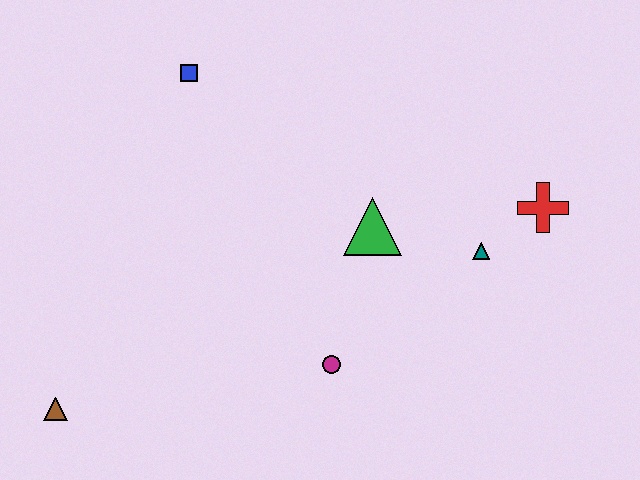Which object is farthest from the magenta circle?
The blue square is farthest from the magenta circle.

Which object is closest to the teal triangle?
The red cross is closest to the teal triangle.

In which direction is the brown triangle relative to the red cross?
The brown triangle is to the left of the red cross.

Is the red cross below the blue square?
Yes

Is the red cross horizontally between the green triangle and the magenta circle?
No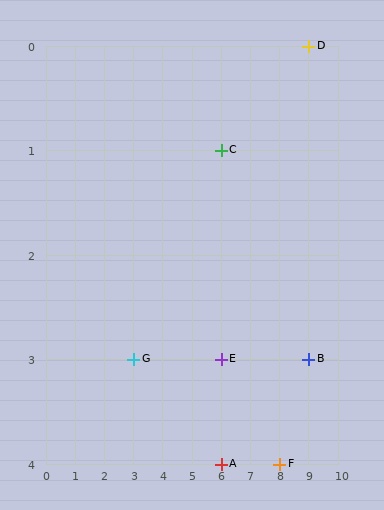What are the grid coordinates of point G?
Point G is at grid coordinates (3, 3).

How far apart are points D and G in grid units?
Points D and G are 6 columns and 3 rows apart (about 6.7 grid units diagonally).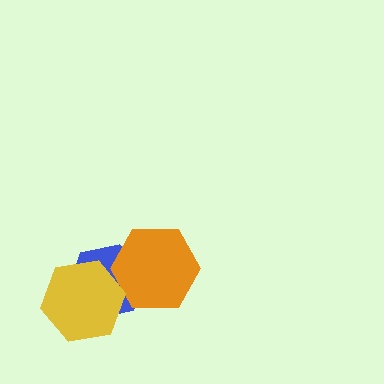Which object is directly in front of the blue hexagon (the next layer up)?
The orange hexagon is directly in front of the blue hexagon.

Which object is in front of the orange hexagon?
The yellow hexagon is in front of the orange hexagon.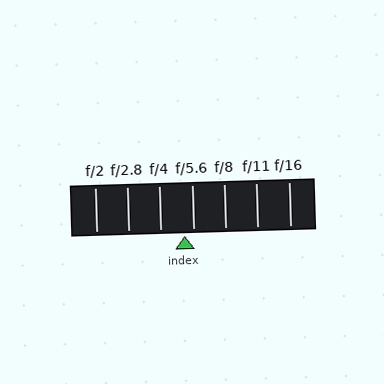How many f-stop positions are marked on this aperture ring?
There are 7 f-stop positions marked.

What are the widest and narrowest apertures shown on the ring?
The widest aperture shown is f/2 and the narrowest is f/16.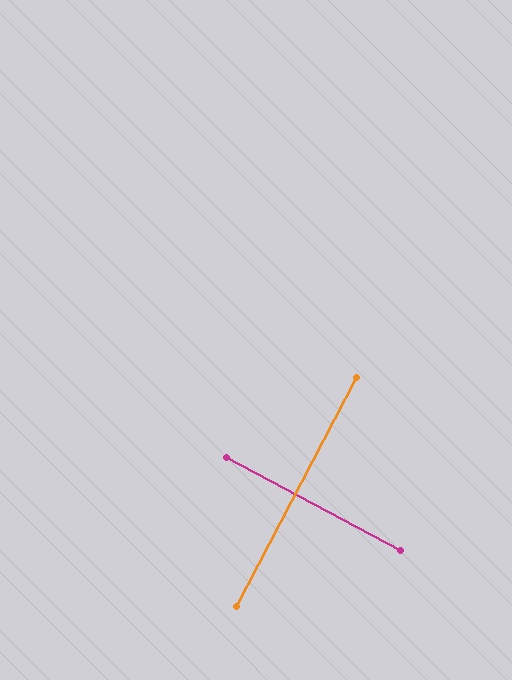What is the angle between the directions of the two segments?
Approximately 90 degrees.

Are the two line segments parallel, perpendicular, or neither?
Perpendicular — they meet at approximately 90°.